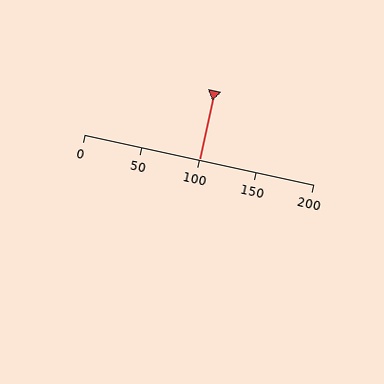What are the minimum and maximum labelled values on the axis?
The axis runs from 0 to 200.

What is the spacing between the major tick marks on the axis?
The major ticks are spaced 50 apart.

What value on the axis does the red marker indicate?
The marker indicates approximately 100.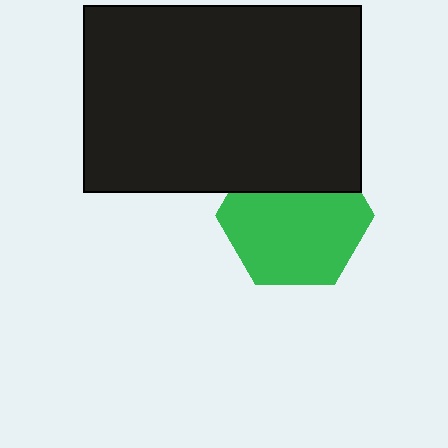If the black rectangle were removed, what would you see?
You would see the complete green hexagon.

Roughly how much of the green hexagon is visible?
Most of it is visible (roughly 69%).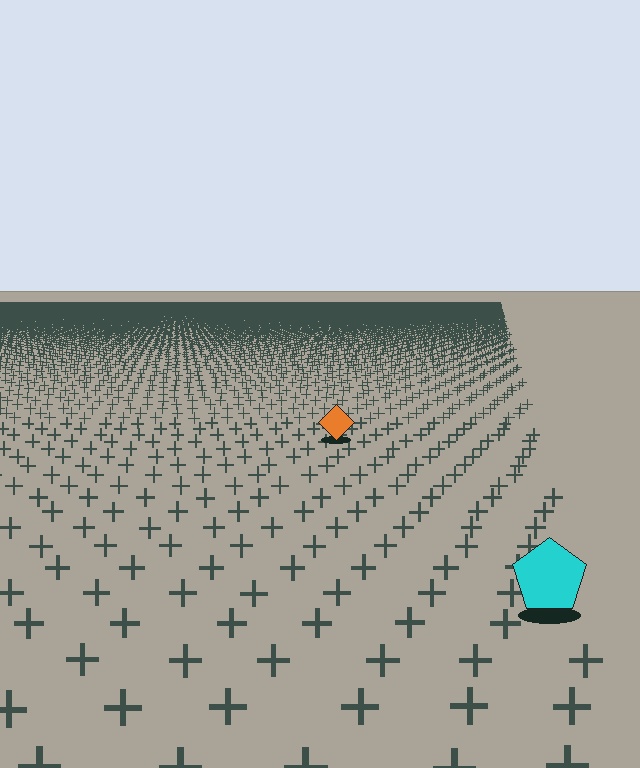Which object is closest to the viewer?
The cyan pentagon is closest. The texture marks near it are larger and more spread out.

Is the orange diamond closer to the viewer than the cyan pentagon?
No. The cyan pentagon is closer — you can tell from the texture gradient: the ground texture is coarser near it.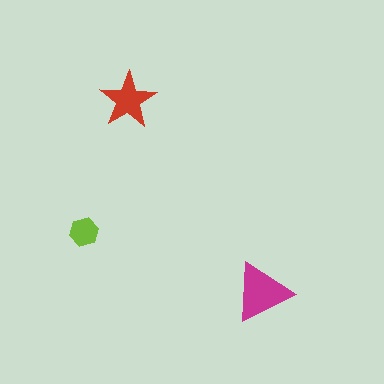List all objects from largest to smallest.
The magenta triangle, the red star, the lime hexagon.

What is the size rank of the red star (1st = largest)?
2nd.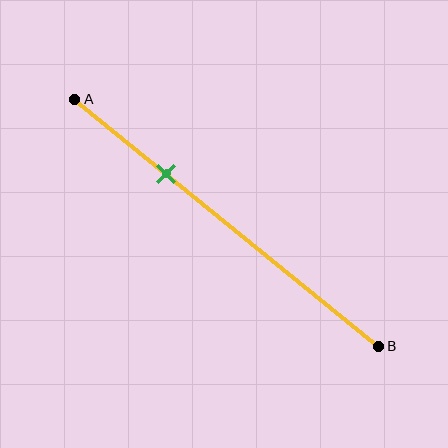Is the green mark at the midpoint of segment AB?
No, the mark is at about 30% from A, not at the 50% midpoint.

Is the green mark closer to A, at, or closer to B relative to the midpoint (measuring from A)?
The green mark is closer to point A than the midpoint of segment AB.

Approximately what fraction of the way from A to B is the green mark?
The green mark is approximately 30% of the way from A to B.